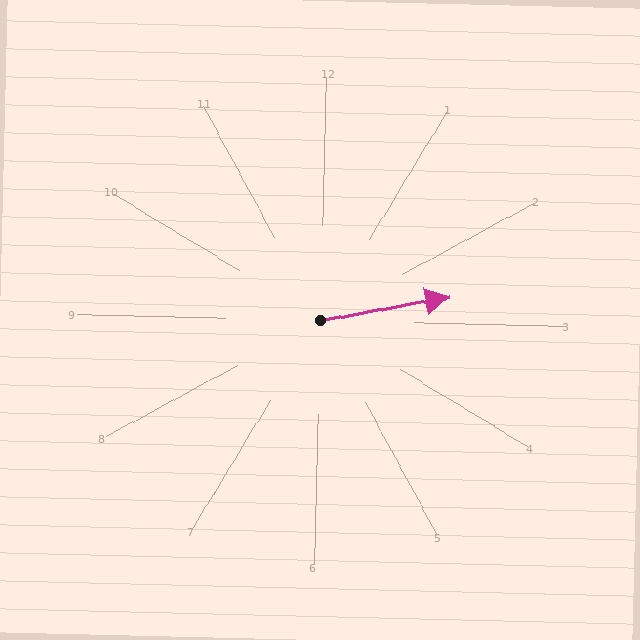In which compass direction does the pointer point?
East.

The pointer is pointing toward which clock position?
Roughly 3 o'clock.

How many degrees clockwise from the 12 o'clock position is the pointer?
Approximately 78 degrees.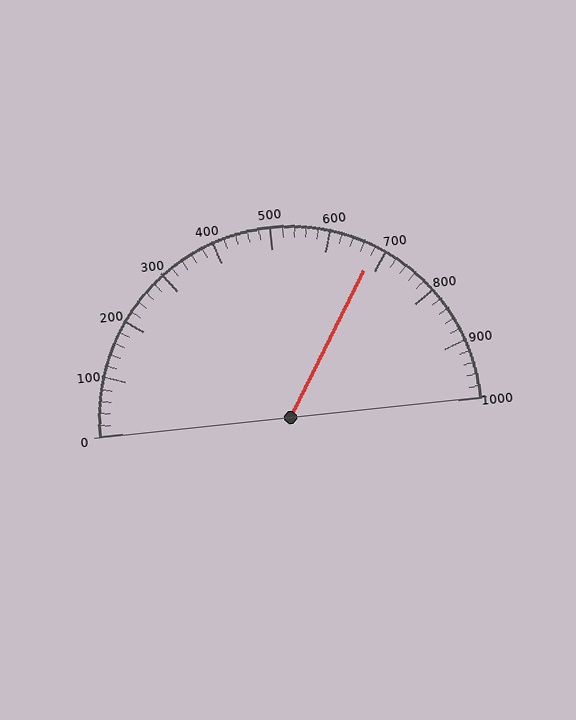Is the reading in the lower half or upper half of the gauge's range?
The reading is in the upper half of the range (0 to 1000).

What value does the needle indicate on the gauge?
The needle indicates approximately 680.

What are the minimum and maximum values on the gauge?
The gauge ranges from 0 to 1000.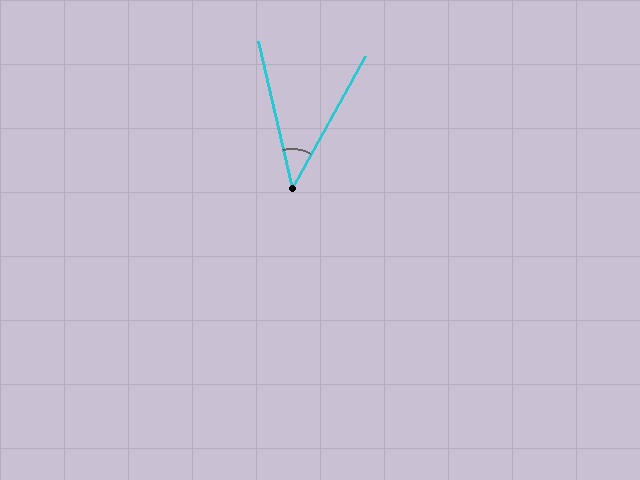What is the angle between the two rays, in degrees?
Approximately 42 degrees.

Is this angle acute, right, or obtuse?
It is acute.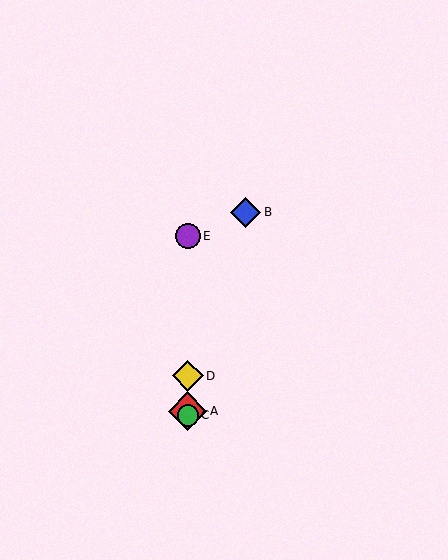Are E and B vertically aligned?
No, E is at x≈188 and B is at x≈246.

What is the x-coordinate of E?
Object E is at x≈188.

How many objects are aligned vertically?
4 objects (A, C, D, E) are aligned vertically.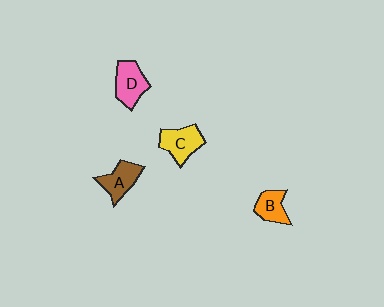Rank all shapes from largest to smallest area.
From largest to smallest: C (yellow), D (pink), A (brown), B (orange).